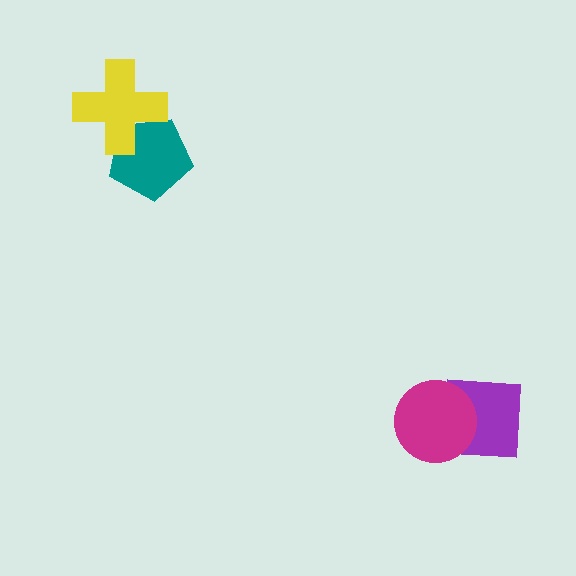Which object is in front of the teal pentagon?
The yellow cross is in front of the teal pentagon.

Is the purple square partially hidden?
Yes, it is partially covered by another shape.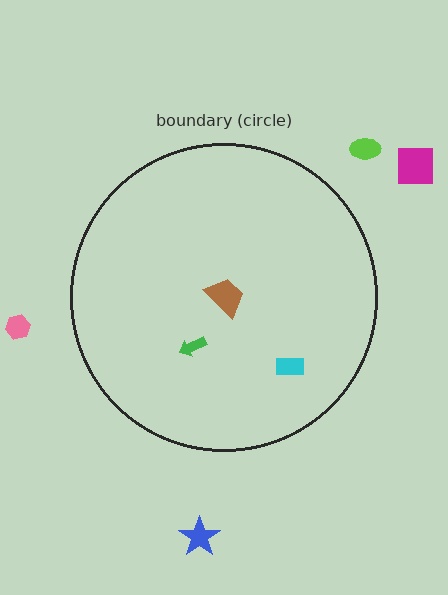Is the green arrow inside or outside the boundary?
Inside.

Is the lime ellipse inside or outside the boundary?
Outside.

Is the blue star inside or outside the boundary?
Outside.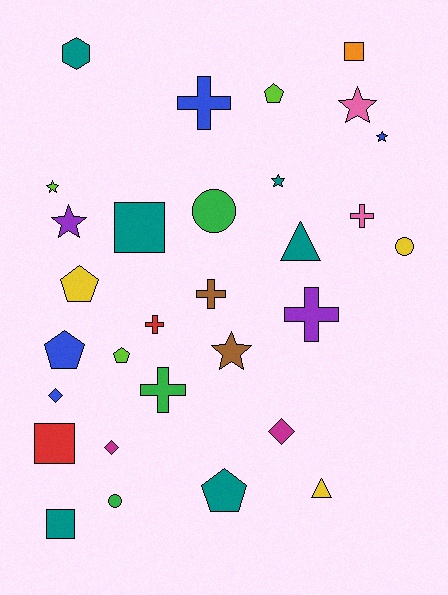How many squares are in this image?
There are 4 squares.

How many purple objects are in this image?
There are 2 purple objects.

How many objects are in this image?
There are 30 objects.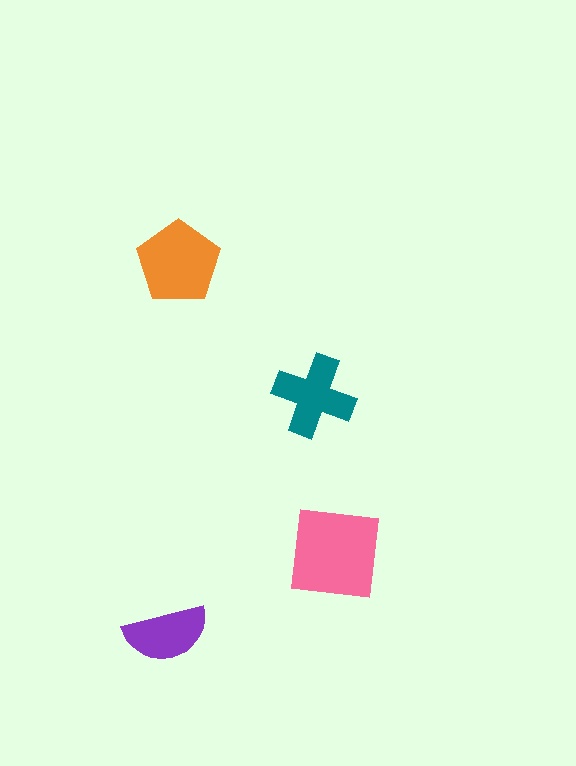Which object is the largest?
The pink square.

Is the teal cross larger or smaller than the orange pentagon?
Smaller.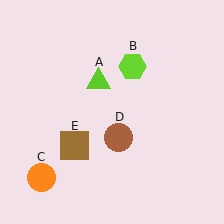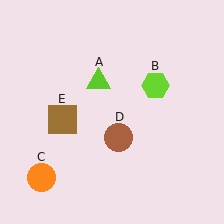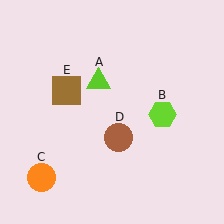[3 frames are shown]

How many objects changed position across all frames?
2 objects changed position: lime hexagon (object B), brown square (object E).